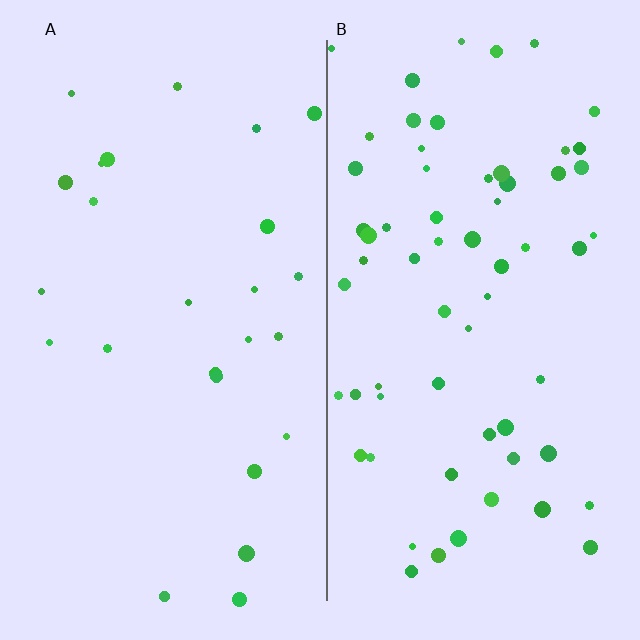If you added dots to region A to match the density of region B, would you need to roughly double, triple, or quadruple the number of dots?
Approximately double.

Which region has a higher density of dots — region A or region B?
B (the right).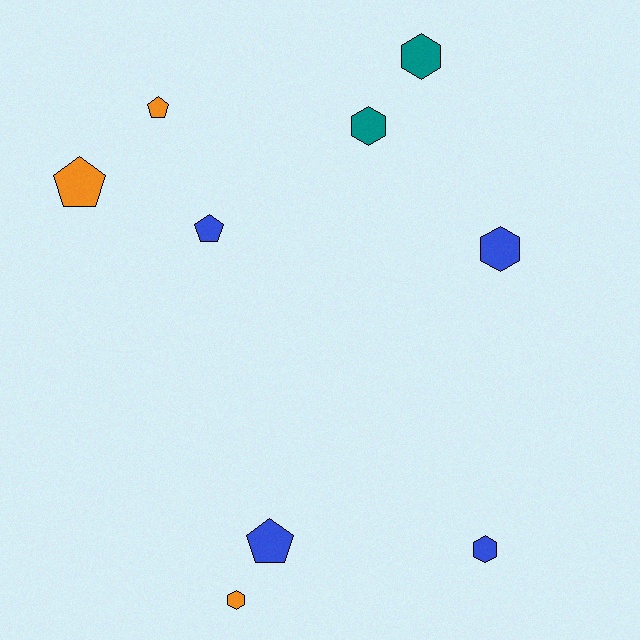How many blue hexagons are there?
There are 2 blue hexagons.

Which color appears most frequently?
Blue, with 4 objects.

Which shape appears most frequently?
Hexagon, with 5 objects.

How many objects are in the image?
There are 9 objects.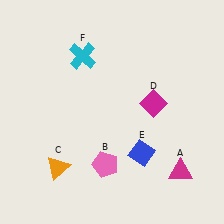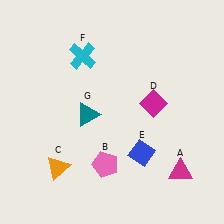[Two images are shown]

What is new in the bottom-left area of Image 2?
A teal triangle (G) was added in the bottom-left area of Image 2.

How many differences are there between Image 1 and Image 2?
There is 1 difference between the two images.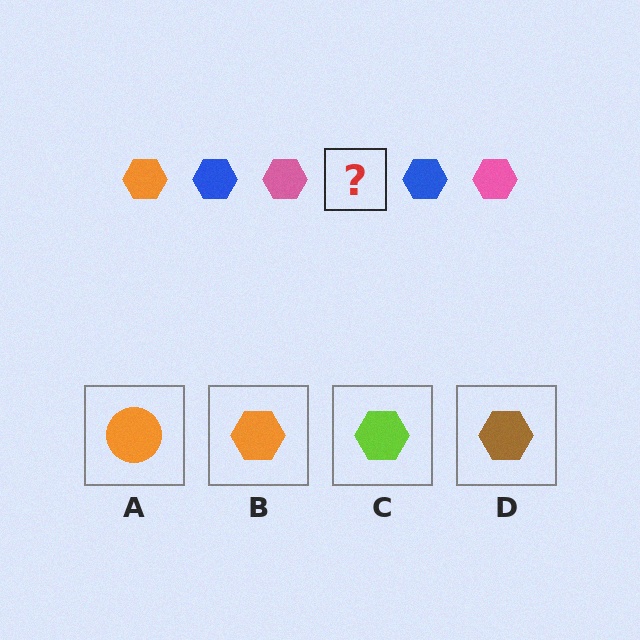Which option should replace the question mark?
Option B.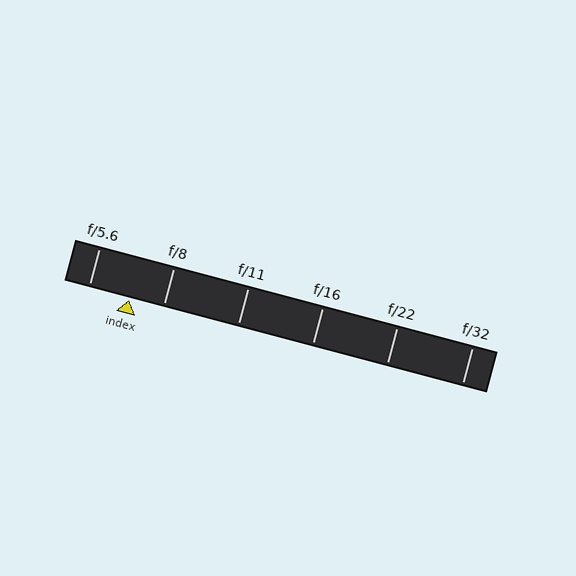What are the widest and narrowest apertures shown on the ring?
The widest aperture shown is f/5.6 and the narrowest is f/32.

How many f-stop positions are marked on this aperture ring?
There are 6 f-stop positions marked.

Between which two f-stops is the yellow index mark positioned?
The index mark is between f/5.6 and f/8.